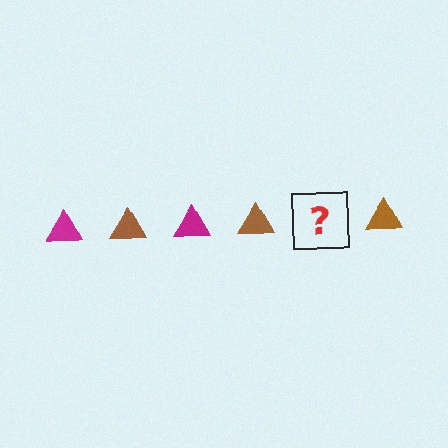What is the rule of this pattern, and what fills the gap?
The rule is that the pattern cycles through magenta, brown triangles. The gap should be filled with a magenta triangle.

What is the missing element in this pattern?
The missing element is a magenta triangle.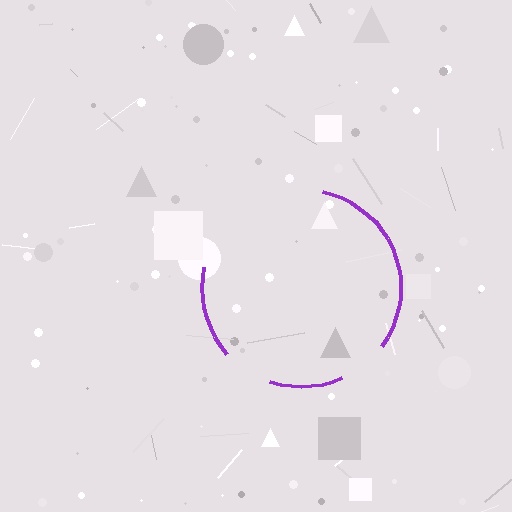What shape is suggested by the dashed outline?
The dashed outline suggests a circle.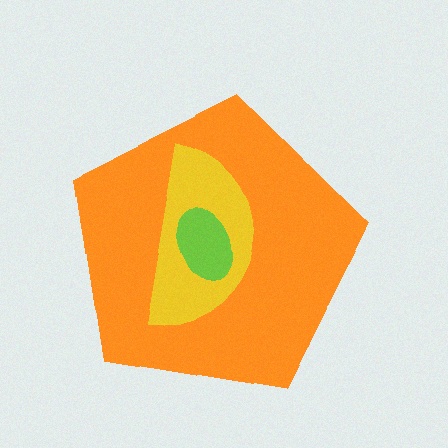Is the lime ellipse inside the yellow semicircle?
Yes.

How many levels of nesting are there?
3.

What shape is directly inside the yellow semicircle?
The lime ellipse.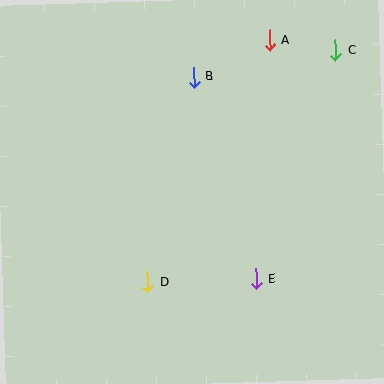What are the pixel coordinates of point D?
Point D is at (148, 282).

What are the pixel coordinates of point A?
Point A is at (270, 40).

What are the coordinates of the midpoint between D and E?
The midpoint between D and E is at (202, 281).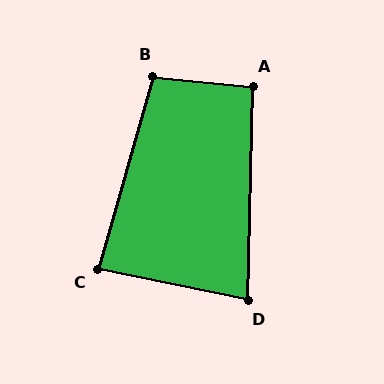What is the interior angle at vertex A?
Approximately 94 degrees (approximately right).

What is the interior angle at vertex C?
Approximately 86 degrees (approximately right).